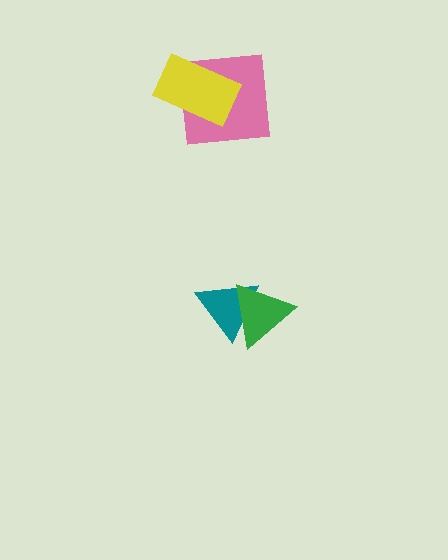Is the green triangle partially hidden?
No, no other shape covers it.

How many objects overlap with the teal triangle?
1 object overlaps with the teal triangle.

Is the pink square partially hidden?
Yes, it is partially covered by another shape.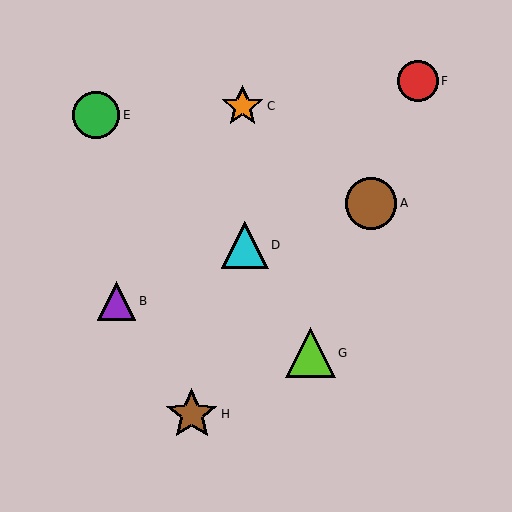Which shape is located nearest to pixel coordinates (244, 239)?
The cyan triangle (labeled D) at (245, 245) is nearest to that location.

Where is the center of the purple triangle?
The center of the purple triangle is at (117, 301).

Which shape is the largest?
The brown star (labeled H) is the largest.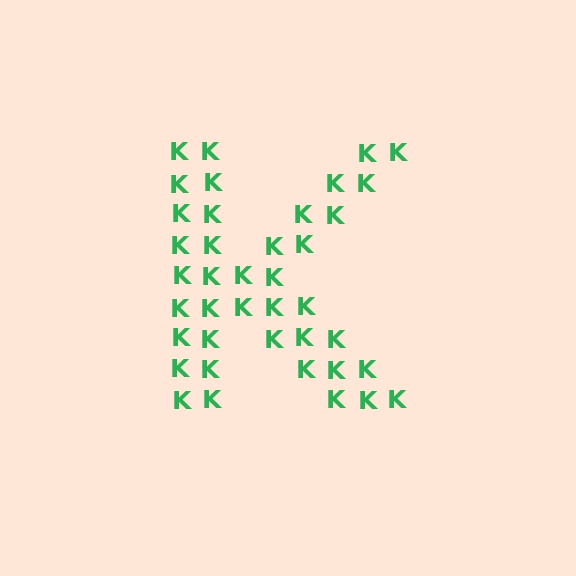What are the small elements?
The small elements are letter K's.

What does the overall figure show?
The overall figure shows the letter K.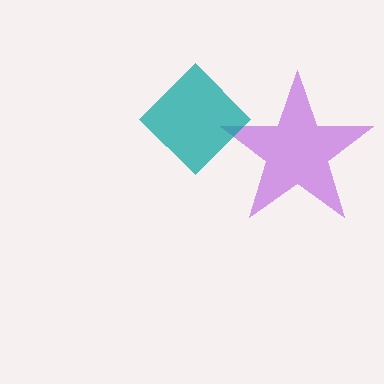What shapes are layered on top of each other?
The layered shapes are: a purple star, a teal diamond.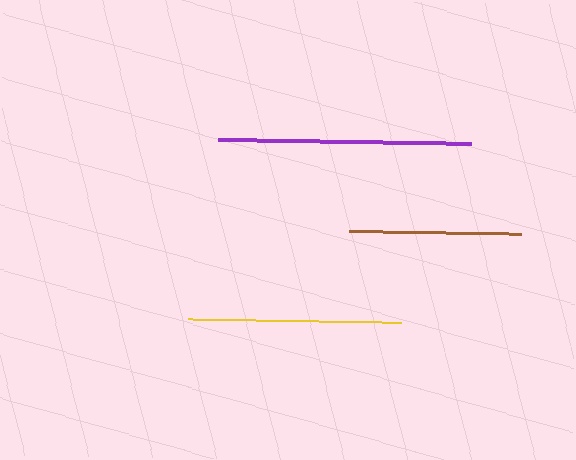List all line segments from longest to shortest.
From longest to shortest: purple, yellow, brown.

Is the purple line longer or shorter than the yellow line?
The purple line is longer than the yellow line.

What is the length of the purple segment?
The purple segment is approximately 253 pixels long.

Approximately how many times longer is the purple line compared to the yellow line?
The purple line is approximately 1.2 times the length of the yellow line.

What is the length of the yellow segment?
The yellow segment is approximately 213 pixels long.